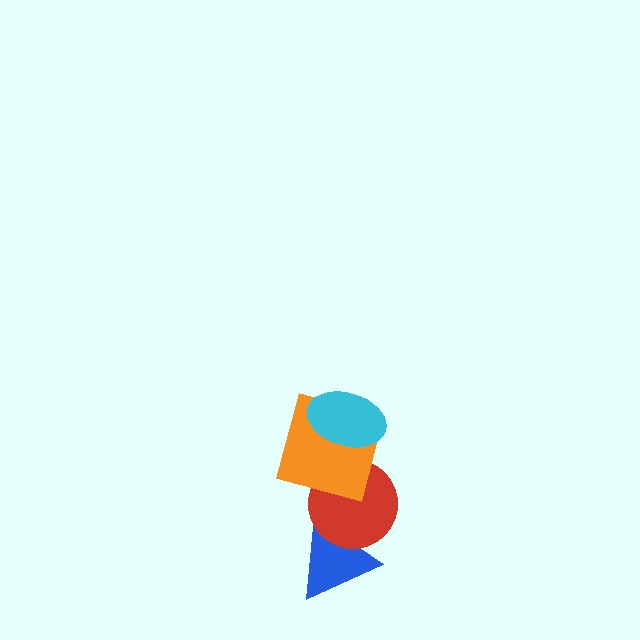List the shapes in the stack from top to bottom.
From top to bottom: the cyan ellipse, the orange square, the red circle, the blue triangle.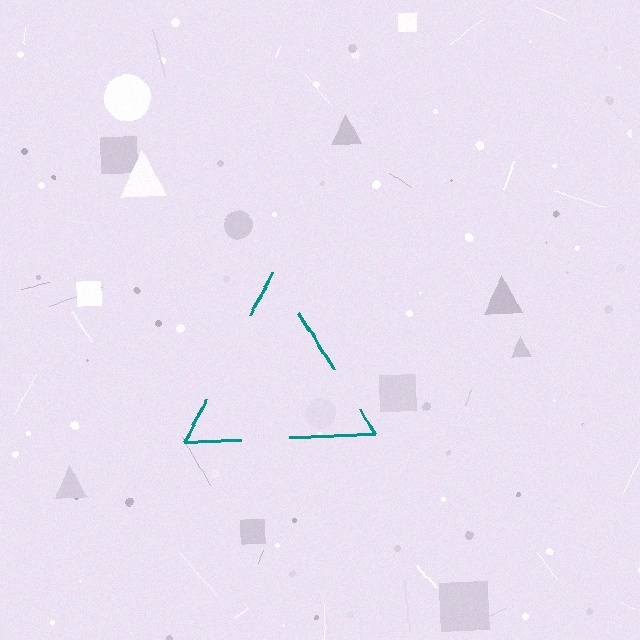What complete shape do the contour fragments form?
The contour fragments form a triangle.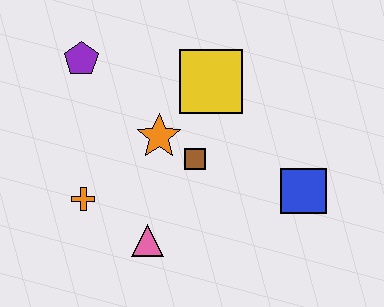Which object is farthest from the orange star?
The blue square is farthest from the orange star.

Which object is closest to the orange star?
The brown square is closest to the orange star.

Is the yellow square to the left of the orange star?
No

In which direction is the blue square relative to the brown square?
The blue square is to the right of the brown square.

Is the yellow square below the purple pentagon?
Yes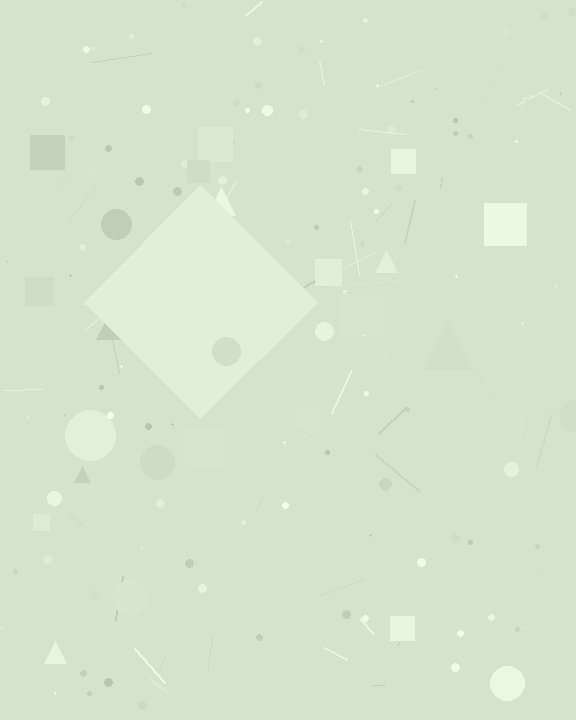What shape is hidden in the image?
A diamond is hidden in the image.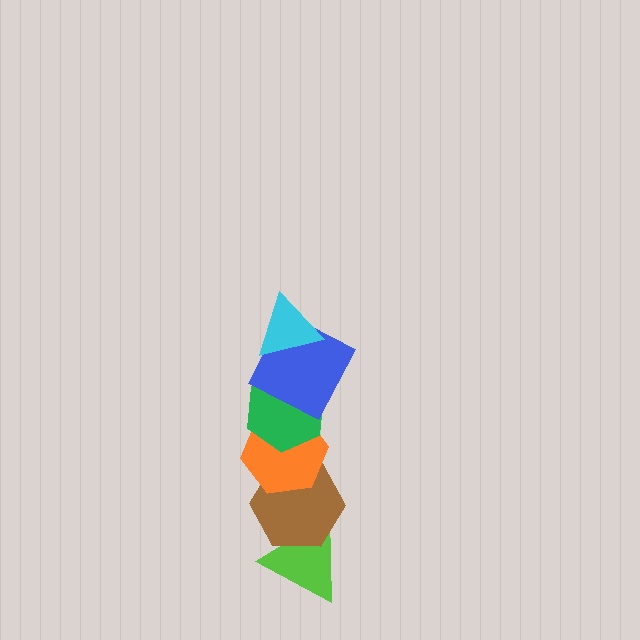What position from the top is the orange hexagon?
The orange hexagon is 4th from the top.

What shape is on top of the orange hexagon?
The green hexagon is on top of the orange hexagon.